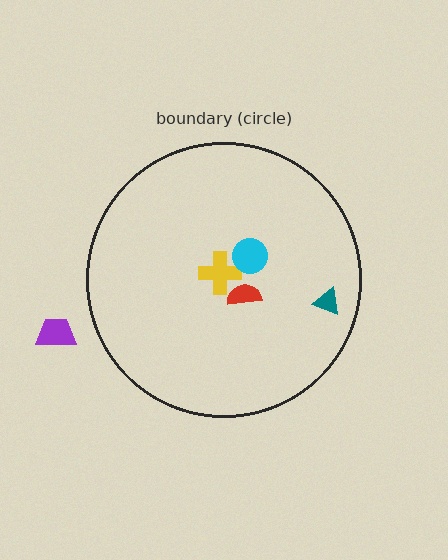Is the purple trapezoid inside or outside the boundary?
Outside.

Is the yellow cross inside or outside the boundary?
Inside.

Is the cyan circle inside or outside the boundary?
Inside.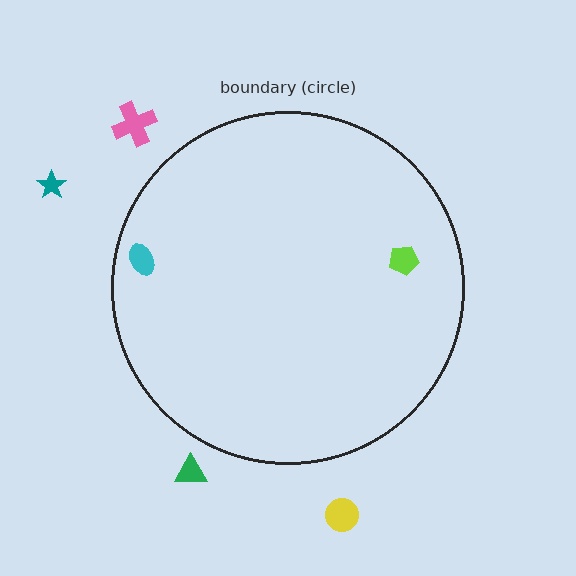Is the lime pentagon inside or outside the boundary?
Inside.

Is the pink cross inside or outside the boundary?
Outside.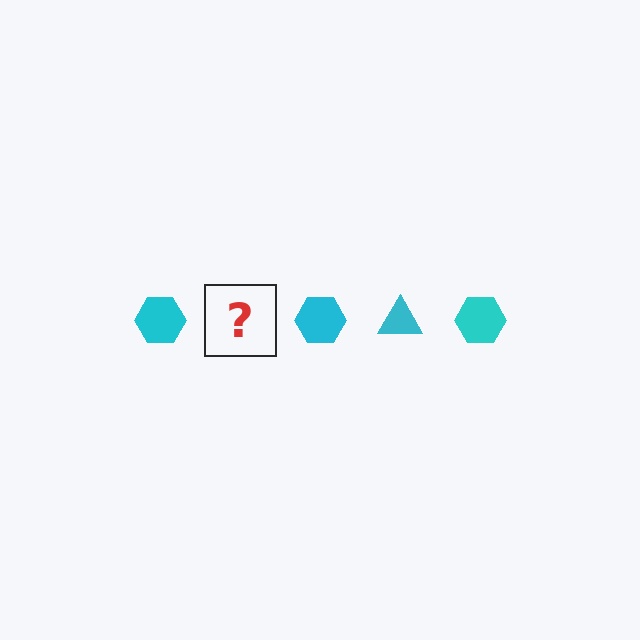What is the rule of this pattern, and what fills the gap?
The rule is that the pattern cycles through hexagon, triangle shapes in cyan. The gap should be filled with a cyan triangle.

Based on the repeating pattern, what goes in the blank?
The blank should be a cyan triangle.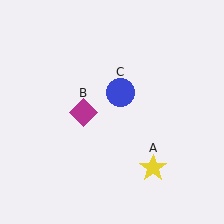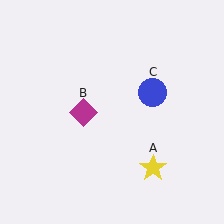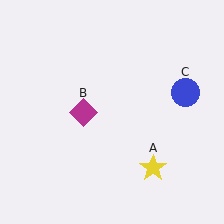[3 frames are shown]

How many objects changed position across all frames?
1 object changed position: blue circle (object C).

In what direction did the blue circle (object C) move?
The blue circle (object C) moved right.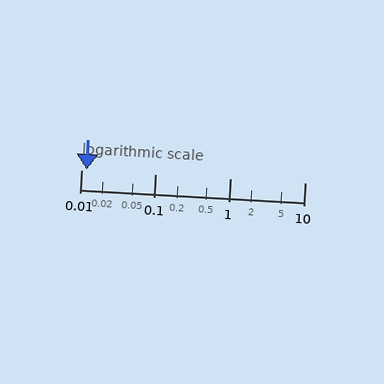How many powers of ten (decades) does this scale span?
The scale spans 3 decades, from 0.01 to 10.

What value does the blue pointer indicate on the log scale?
The pointer indicates approximately 0.012.